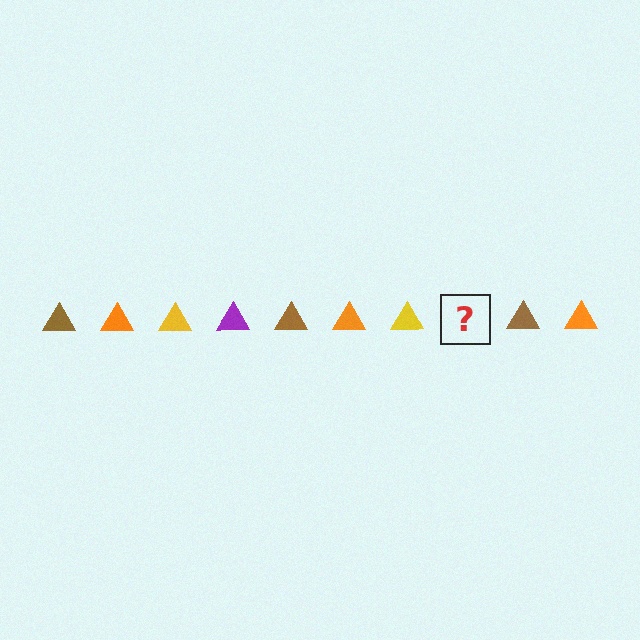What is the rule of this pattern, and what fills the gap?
The rule is that the pattern cycles through brown, orange, yellow, purple triangles. The gap should be filled with a purple triangle.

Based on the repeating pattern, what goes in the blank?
The blank should be a purple triangle.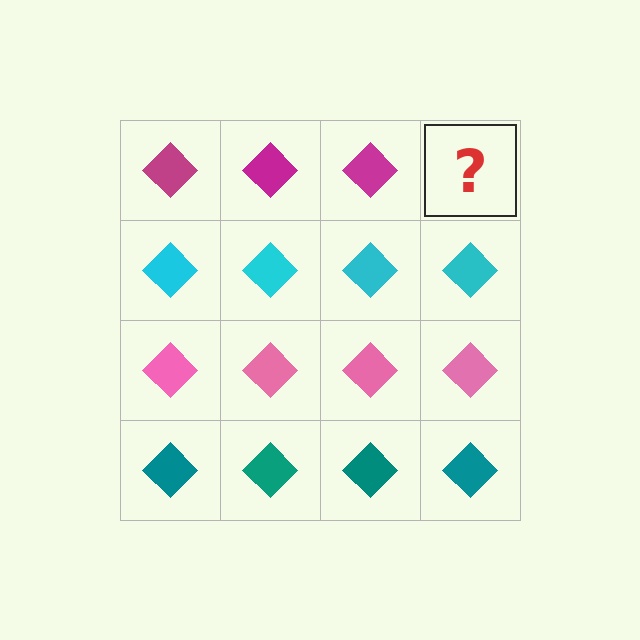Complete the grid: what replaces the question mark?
The question mark should be replaced with a magenta diamond.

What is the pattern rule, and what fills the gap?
The rule is that each row has a consistent color. The gap should be filled with a magenta diamond.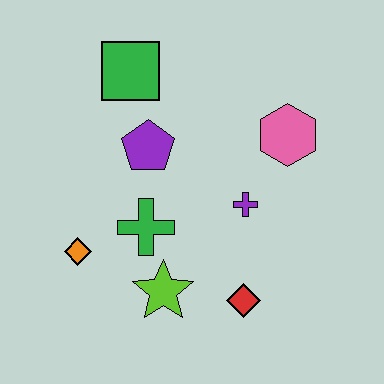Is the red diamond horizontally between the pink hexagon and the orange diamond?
Yes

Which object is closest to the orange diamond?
The green cross is closest to the orange diamond.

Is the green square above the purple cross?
Yes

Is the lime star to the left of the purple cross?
Yes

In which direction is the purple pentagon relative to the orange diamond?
The purple pentagon is above the orange diamond.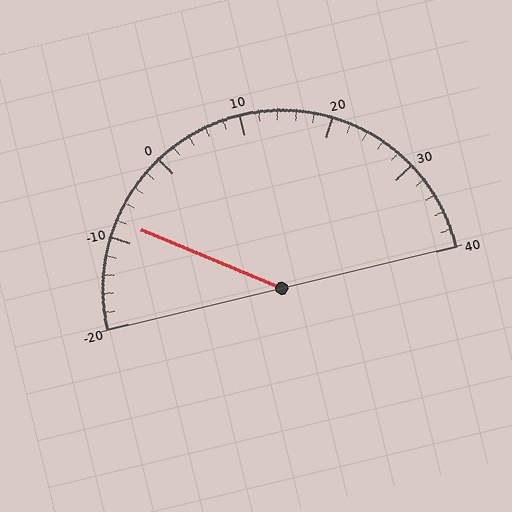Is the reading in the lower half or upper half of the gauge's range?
The reading is in the lower half of the range (-20 to 40).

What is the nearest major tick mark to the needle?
The nearest major tick mark is -10.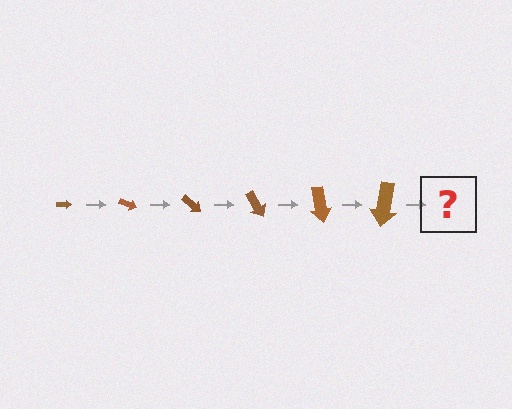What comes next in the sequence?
The next element should be an arrow, larger than the previous one and rotated 120 degrees from the start.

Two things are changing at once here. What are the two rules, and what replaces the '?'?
The two rules are that the arrow grows larger each step and it rotates 20 degrees each step. The '?' should be an arrow, larger than the previous one and rotated 120 degrees from the start.